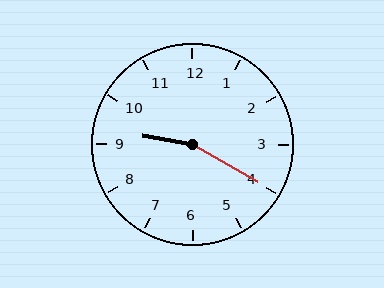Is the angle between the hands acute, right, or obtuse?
It is obtuse.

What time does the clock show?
9:20.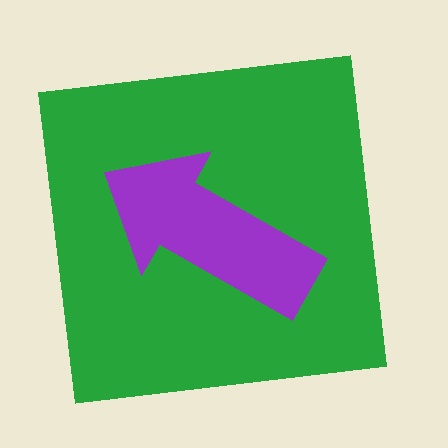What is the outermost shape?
The green square.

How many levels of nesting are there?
2.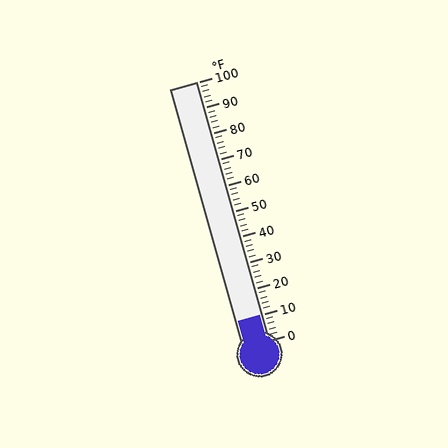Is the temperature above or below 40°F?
The temperature is below 40°F.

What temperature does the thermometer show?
The thermometer shows approximately 10°F.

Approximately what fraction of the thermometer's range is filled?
The thermometer is filled to approximately 10% of its range.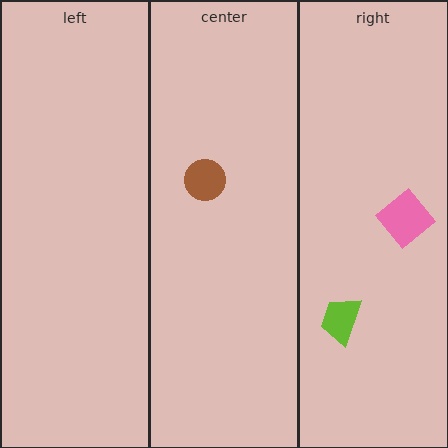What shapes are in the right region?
The lime trapezoid, the pink diamond.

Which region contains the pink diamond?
The right region.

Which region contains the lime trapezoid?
The right region.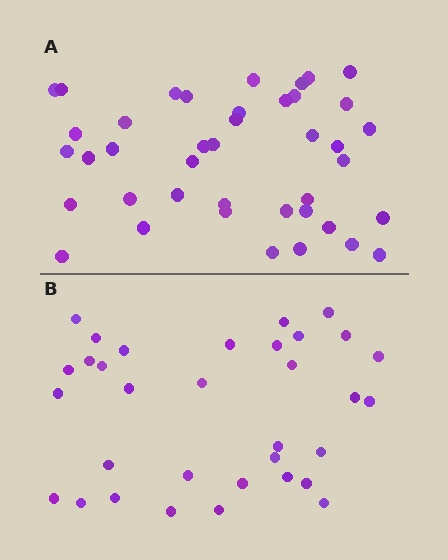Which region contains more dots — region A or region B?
Region A (the top region) has more dots.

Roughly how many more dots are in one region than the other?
Region A has roughly 8 or so more dots than region B.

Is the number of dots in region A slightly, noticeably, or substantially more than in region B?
Region A has only slightly more — the two regions are fairly close. The ratio is roughly 1.2 to 1.